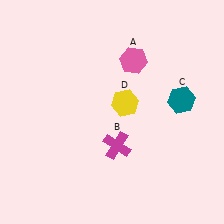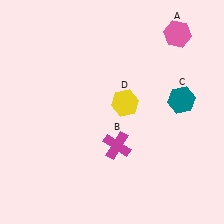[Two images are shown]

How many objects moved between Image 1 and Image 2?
1 object moved between the two images.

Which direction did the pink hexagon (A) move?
The pink hexagon (A) moved right.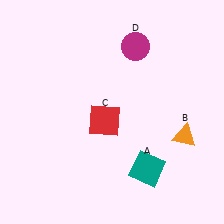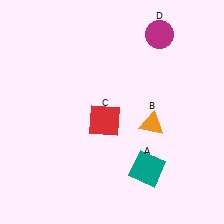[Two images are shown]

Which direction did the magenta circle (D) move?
The magenta circle (D) moved right.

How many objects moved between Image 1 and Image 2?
2 objects moved between the two images.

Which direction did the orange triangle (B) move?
The orange triangle (B) moved left.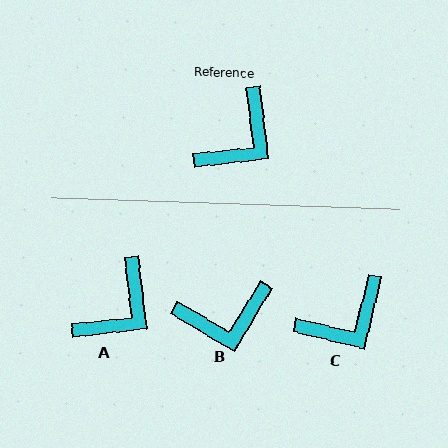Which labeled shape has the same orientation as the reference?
A.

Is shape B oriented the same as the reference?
No, it is off by about 37 degrees.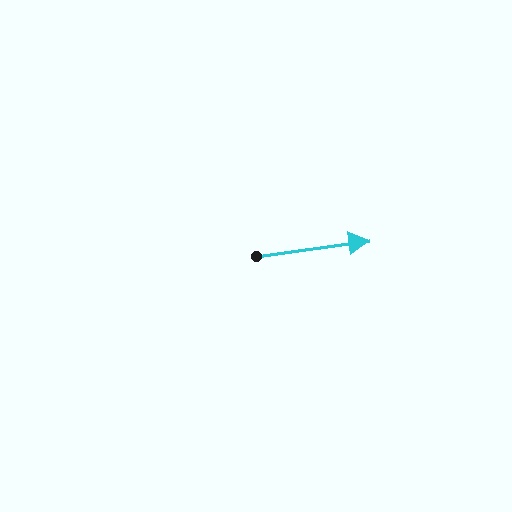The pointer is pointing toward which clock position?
Roughly 3 o'clock.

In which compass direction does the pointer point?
East.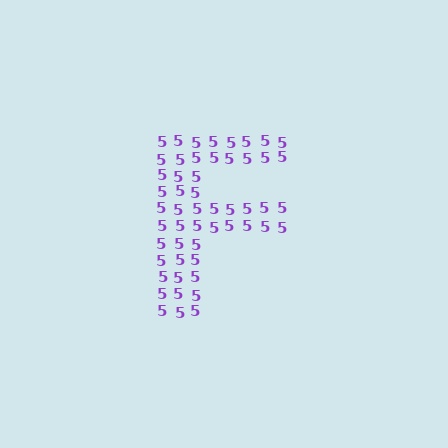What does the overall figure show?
The overall figure shows the letter F.